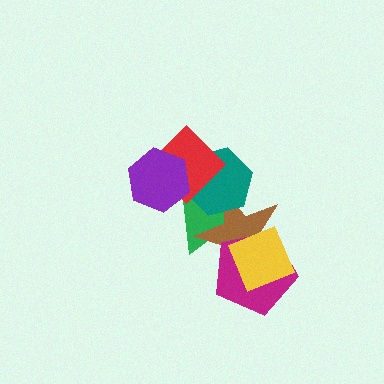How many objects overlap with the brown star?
4 objects overlap with the brown star.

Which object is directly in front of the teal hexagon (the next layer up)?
The red diamond is directly in front of the teal hexagon.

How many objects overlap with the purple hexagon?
3 objects overlap with the purple hexagon.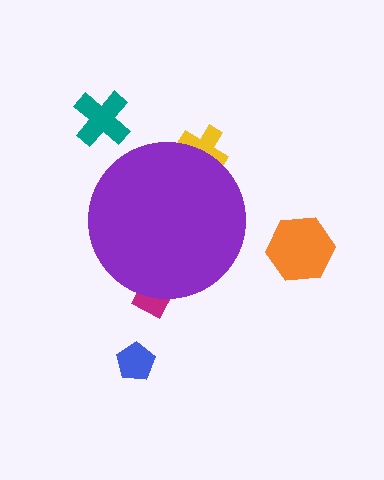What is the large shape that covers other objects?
A purple circle.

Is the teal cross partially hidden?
No, the teal cross is fully visible.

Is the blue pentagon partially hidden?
No, the blue pentagon is fully visible.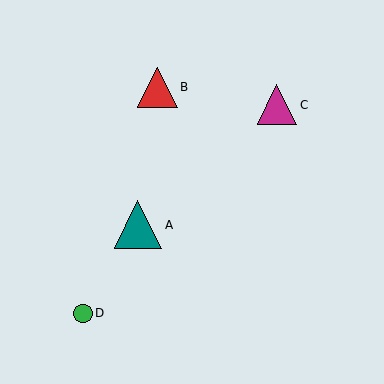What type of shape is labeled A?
Shape A is a teal triangle.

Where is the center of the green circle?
The center of the green circle is at (83, 313).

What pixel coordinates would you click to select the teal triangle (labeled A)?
Click at (138, 225) to select the teal triangle A.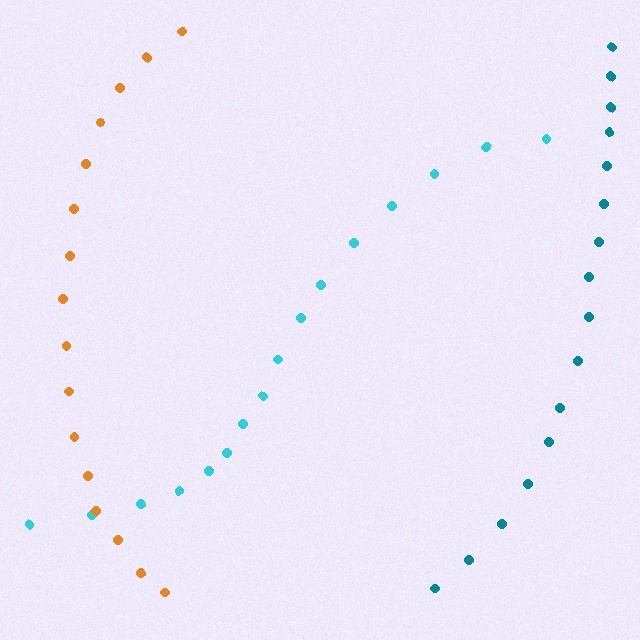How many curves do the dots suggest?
There are 3 distinct paths.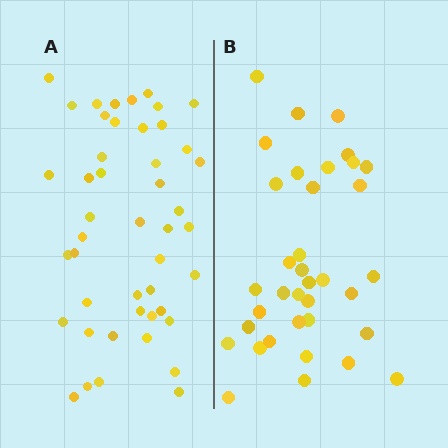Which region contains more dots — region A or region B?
Region A (the left region) has more dots.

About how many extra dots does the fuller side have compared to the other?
Region A has roughly 10 or so more dots than region B.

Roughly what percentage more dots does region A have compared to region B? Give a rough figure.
About 30% more.